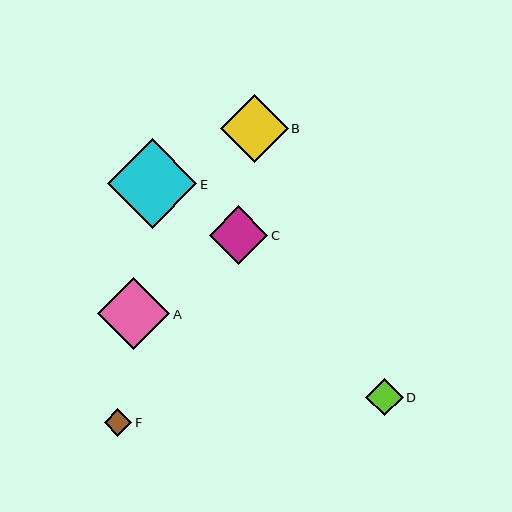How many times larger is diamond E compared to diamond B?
Diamond E is approximately 1.3 times the size of diamond B.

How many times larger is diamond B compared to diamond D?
Diamond B is approximately 1.8 times the size of diamond D.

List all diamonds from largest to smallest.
From largest to smallest: E, A, B, C, D, F.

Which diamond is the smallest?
Diamond F is the smallest with a size of approximately 28 pixels.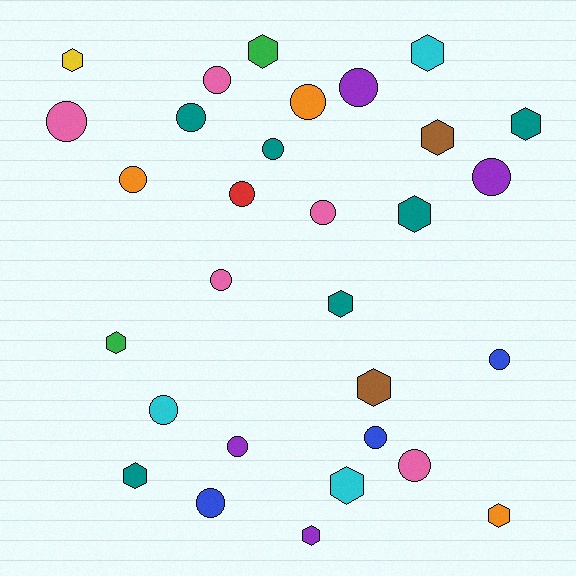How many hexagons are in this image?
There are 13 hexagons.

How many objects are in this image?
There are 30 objects.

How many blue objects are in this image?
There are 3 blue objects.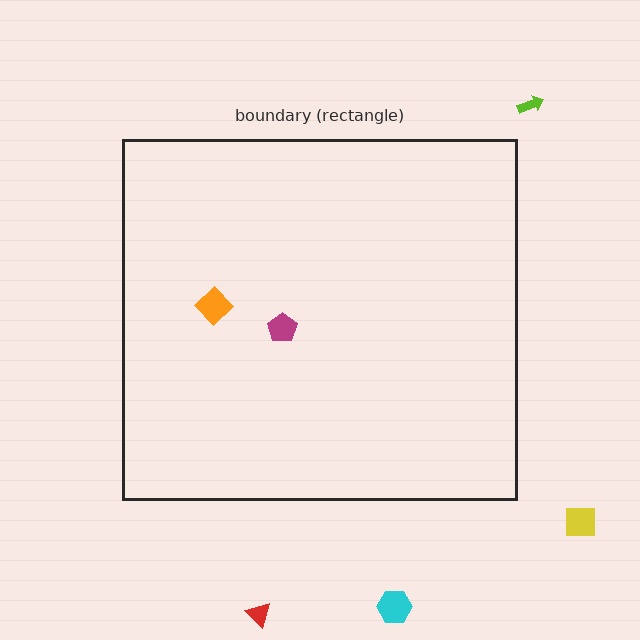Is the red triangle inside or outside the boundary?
Outside.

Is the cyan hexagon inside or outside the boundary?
Outside.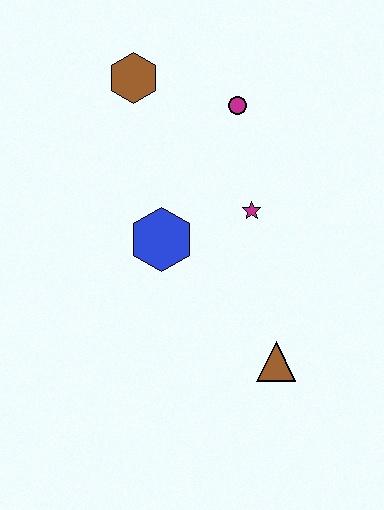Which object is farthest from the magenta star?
The brown hexagon is farthest from the magenta star.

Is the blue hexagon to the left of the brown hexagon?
No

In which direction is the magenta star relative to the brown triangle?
The magenta star is above the brown triangle.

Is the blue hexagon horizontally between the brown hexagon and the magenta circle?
Yes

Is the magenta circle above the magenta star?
Yes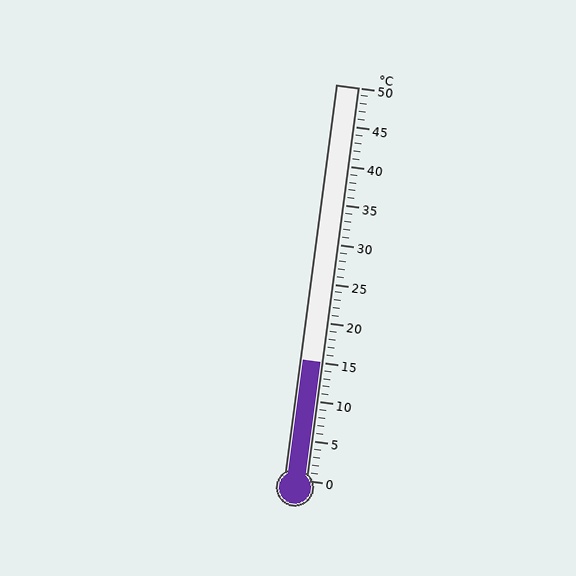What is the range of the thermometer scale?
The thermometer scale ranges from 0°C to 50°C.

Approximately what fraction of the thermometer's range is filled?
The thermometer is filled to approximately 30% of its range.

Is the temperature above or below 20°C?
The temperature is below 20°C.